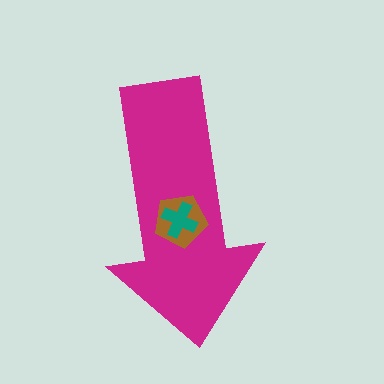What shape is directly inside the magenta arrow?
The brown pentagon.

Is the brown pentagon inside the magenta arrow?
Yes.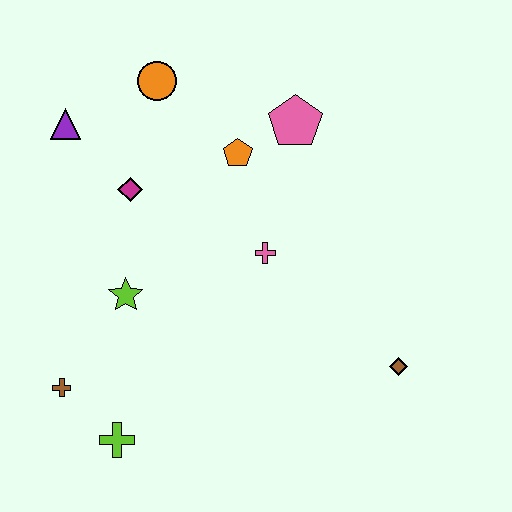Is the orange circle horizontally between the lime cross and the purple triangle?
No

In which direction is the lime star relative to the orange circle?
The lime star is below the orange circle.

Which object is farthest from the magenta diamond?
The brown diamond is farthest from the magenta diamond.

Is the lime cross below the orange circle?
Yes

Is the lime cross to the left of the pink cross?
Yes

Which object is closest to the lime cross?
The brown cross is closest to the lime cross.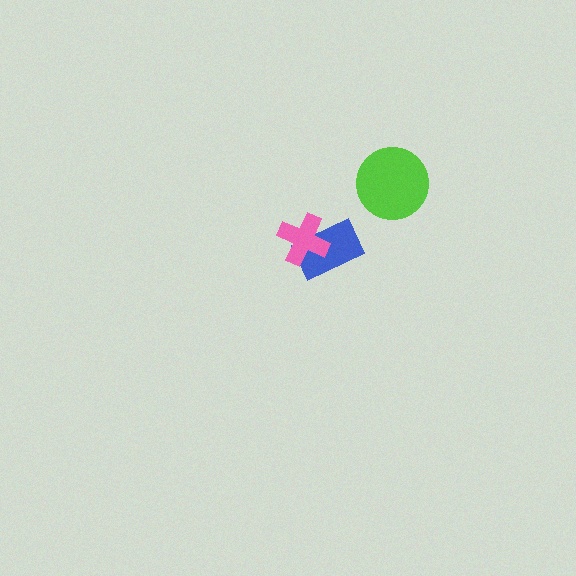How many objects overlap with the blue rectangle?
1 object overlaps with the blue rectangle.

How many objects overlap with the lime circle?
0 objects overlap with the lime circle.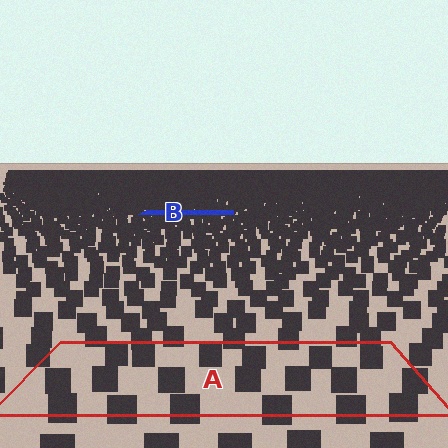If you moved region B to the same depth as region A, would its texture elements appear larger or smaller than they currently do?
They would appear larger. At a closer depth, the same texture elements are projected at a bigger on-screen size.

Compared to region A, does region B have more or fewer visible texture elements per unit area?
Region B has more texture elements per unit area — they are packed more densely because it is farther away.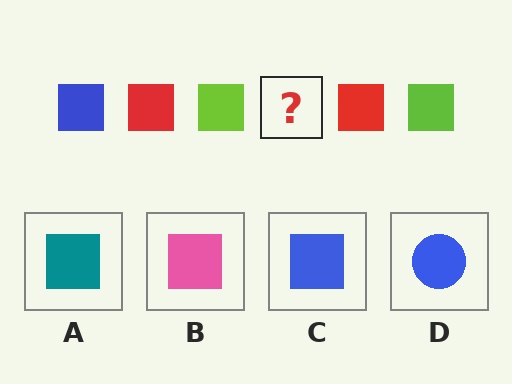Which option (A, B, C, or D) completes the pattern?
C.